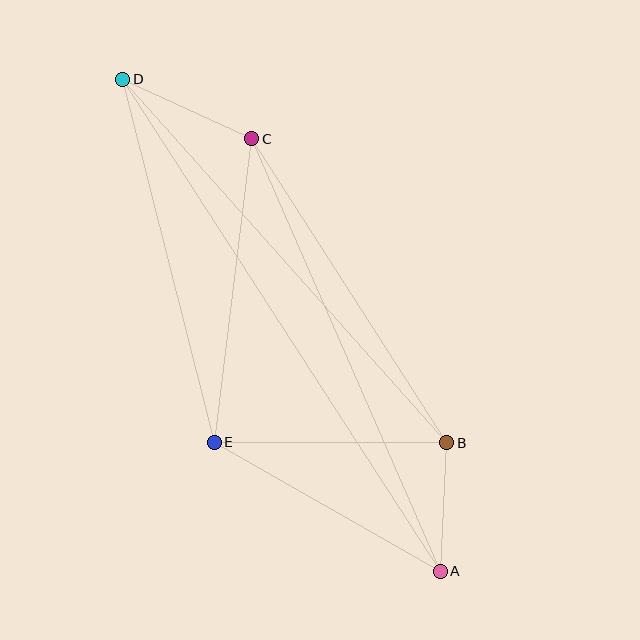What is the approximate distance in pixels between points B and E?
The distance between B and E is approximately 233 pixels.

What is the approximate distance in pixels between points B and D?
The distance between B and D is approximately 487 pixels.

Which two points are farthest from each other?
Points A and D are farthest from each other.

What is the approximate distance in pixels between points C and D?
The distance between C and D is approximately 142 pixels.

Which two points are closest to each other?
Points A and B are closest to each other.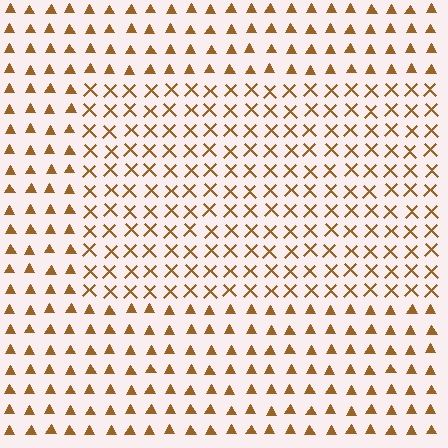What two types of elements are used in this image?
The image uses X marks inside the rectangle region and triangles outside it.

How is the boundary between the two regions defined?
The boundary is defined by a change in element shape: X marks inside vs. triangles outside. All elements share the same color and spacing.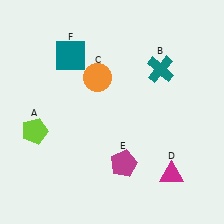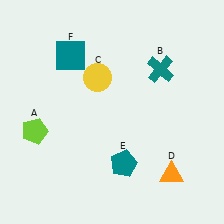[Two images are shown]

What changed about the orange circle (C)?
In Image 1, C is orange. In Image 2, it changed to yellow.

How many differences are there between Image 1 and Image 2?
There are 3 differences between the two images.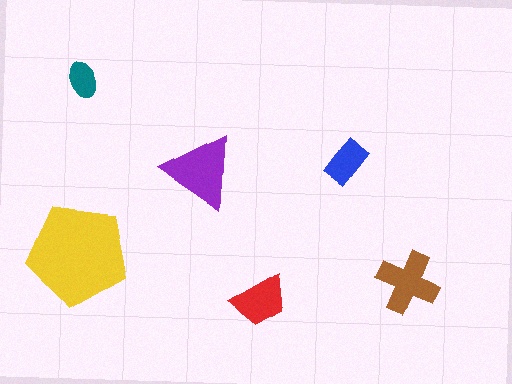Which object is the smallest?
The teal ellipse.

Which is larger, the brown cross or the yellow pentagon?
The yellow pentagon.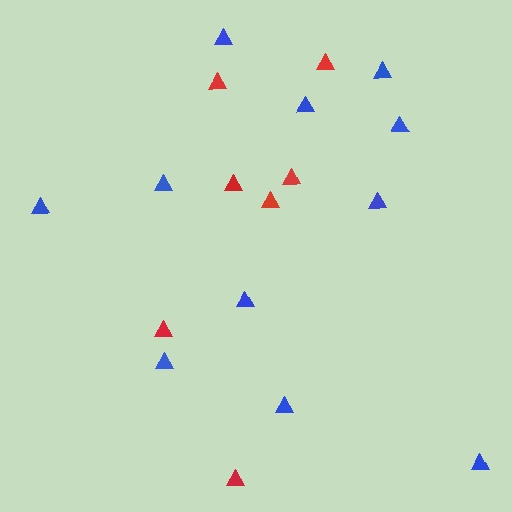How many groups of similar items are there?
There are 2 groups: one group of blue triangles (11) and one group of red triangles (7).